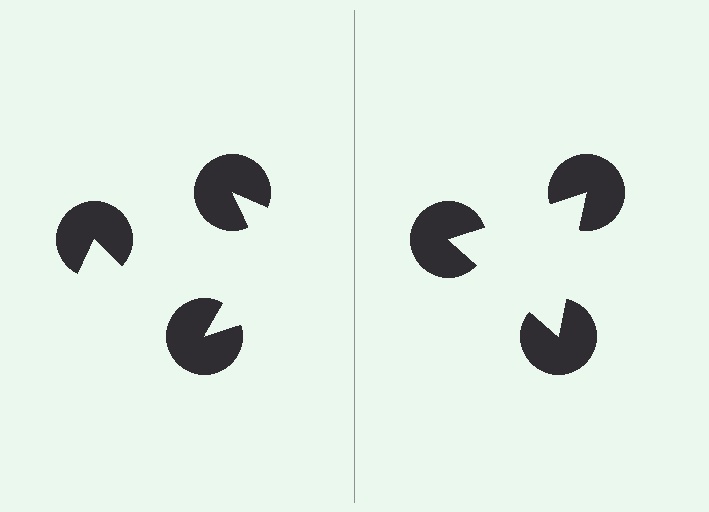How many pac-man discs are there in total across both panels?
6 — 3 on each side.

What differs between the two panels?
The pac-man discs are positioned identically on both sides; only the wedge orientations differ. On the right they align to a triangle; on the left they are misaligned.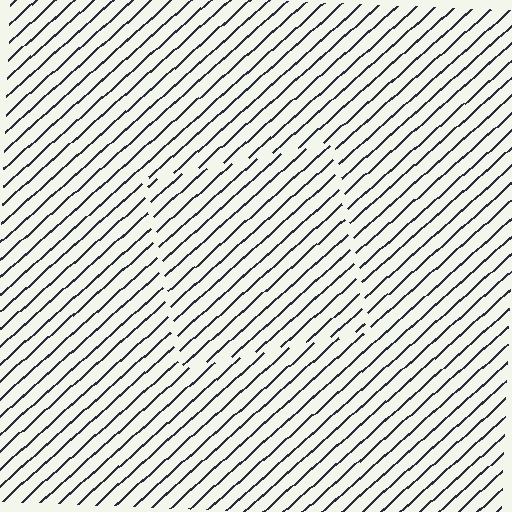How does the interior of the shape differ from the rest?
The interior of the shape contains the same grating, shifted by half a period — the contour is defined by the phase discontinuity where line-ends from the inner and outer gratings abut.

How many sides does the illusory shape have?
4 sides — the line-ends trace a square.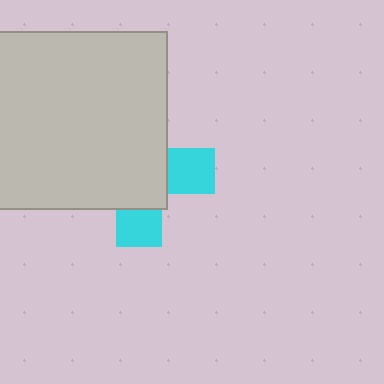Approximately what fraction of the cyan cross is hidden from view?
Roughly 67% of the cyan cross is hidden behind the light gray square.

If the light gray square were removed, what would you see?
You would see the complete cyan cross.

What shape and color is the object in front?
The object in front is a light gray square.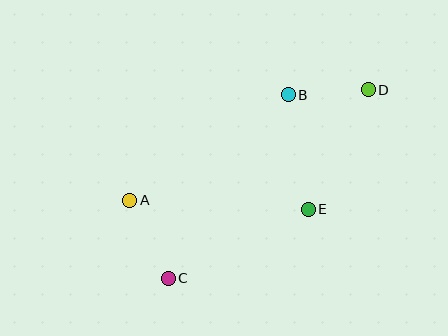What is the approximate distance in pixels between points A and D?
The distance between A and D is approximately 263 pixels.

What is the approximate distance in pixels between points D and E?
The distance between D and E is approximately 134 pixels.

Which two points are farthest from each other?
Points C and D are farthest from each other.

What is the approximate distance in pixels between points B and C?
The distance between B and C is approximately 219 pixels.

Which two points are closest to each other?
Points B and D are closest to each other.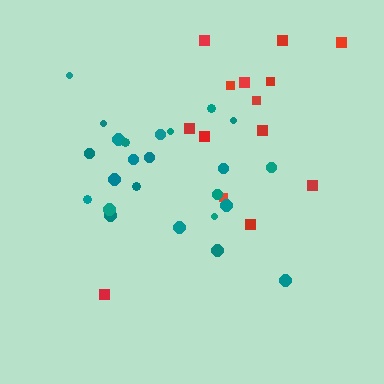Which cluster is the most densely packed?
Teal.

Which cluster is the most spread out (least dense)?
Red.